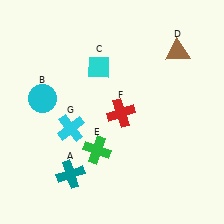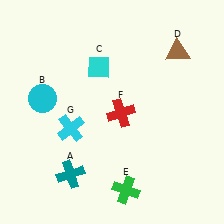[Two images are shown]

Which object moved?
The green cross (E) moved down.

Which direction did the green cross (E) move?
The green cross (E) moved down.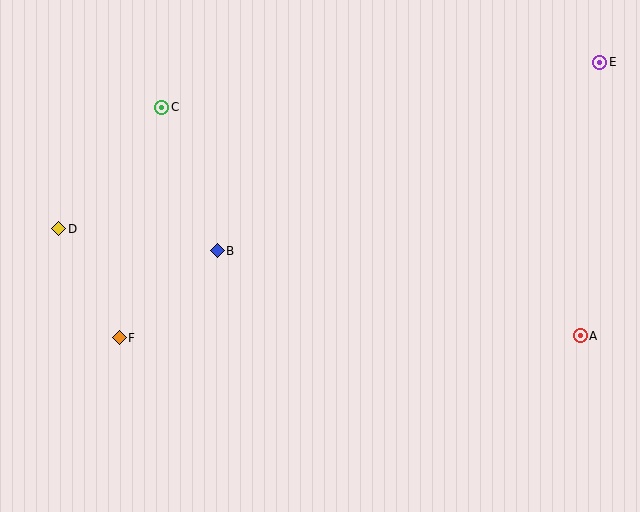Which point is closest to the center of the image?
Point B at (217, 251) is closest to the center.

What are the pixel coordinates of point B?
Point B is at (217, 251).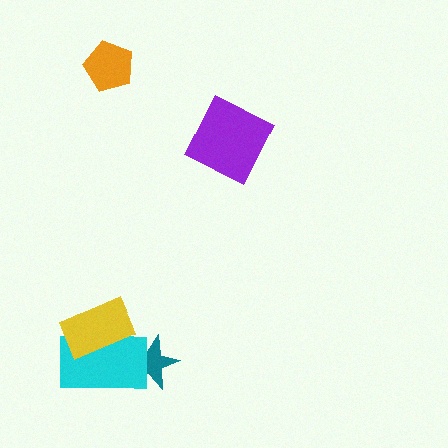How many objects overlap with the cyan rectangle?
2 objects overlap with the cyan rectangle.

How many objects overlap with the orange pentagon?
0 objects overlap with the orange pentagon.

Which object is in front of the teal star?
The cyan rectangle is in front of the teal star.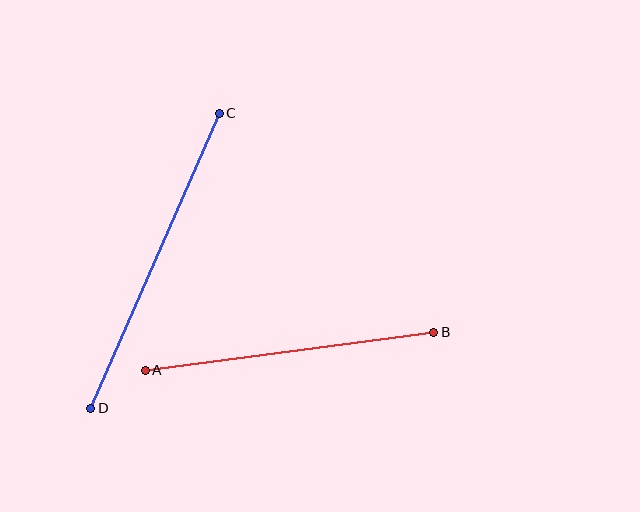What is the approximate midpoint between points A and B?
The midpoint is at approximately (289, 351) pixels.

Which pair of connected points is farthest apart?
Points C and D are farthest apart.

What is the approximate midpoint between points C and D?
The midpoint is at approximately (155, 261) pixels.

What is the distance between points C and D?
The distance is approximately 322 pixels.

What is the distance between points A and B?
The distance is approximately 291 pixels.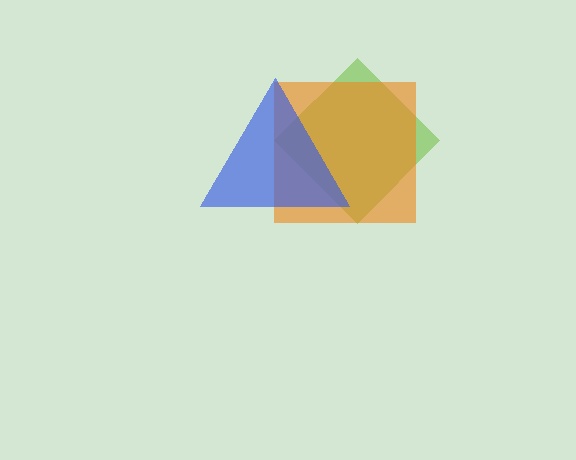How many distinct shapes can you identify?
There are 3 distinct shapes: a lime diamond, an orange square, a blue triangle.